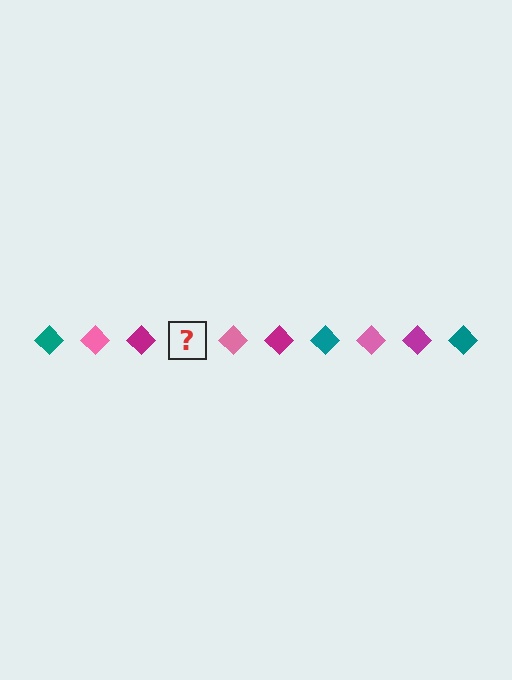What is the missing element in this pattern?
The missing element is a teal diamond.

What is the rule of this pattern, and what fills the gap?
The rule is that the pattern cycles through teal, pink, magenta diamonds. The gap should be filled with a teal diamond.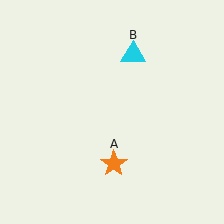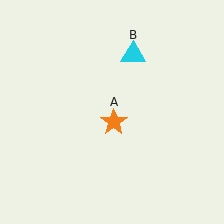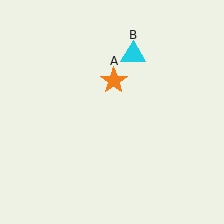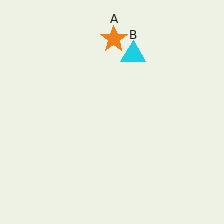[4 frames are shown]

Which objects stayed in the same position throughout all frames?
Cyan triangle (object B) remained stationary.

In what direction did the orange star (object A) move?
The orange star (object A) moved up.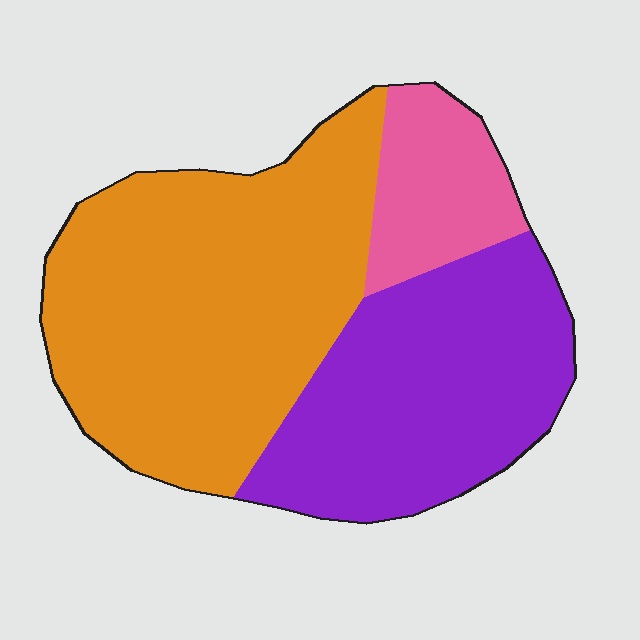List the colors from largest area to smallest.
From largest to smallest: orange, purple, pink.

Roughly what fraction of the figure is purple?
Purple covers 35% of the figure.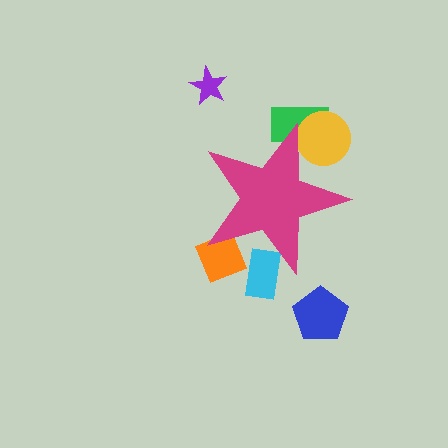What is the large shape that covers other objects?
A magenta star.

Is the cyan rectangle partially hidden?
Yes, the cyan rectangle is partially hidden behind the magenta star.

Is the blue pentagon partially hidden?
No, the blue pentagon is fully visible.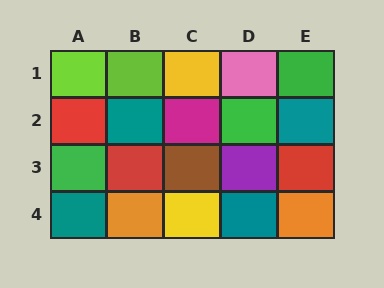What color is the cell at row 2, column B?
Teal.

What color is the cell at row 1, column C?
Yellow.